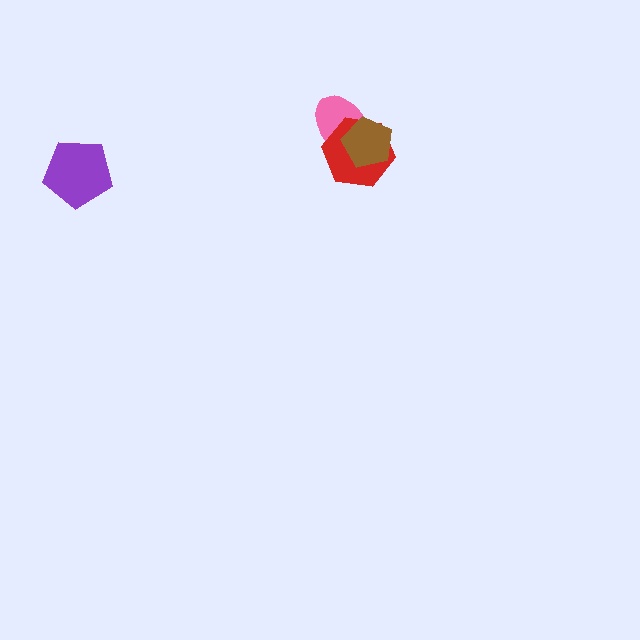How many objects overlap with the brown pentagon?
2 objects overlap with the brown pentagon.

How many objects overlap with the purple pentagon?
0 objects overlap with the purple pentagon.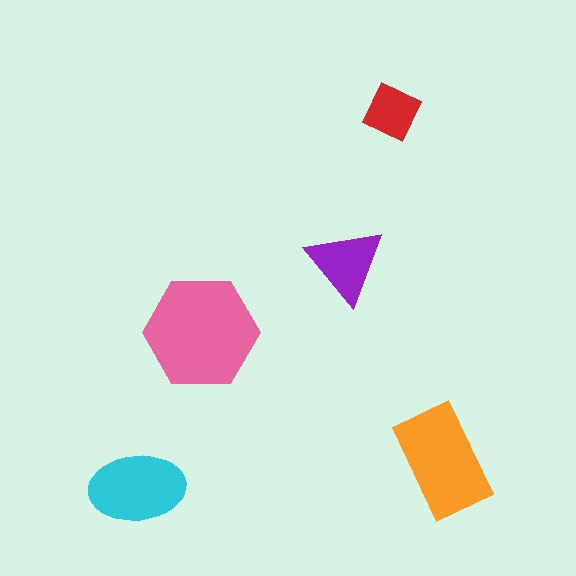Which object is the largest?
The pink hexagon.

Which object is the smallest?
The red square.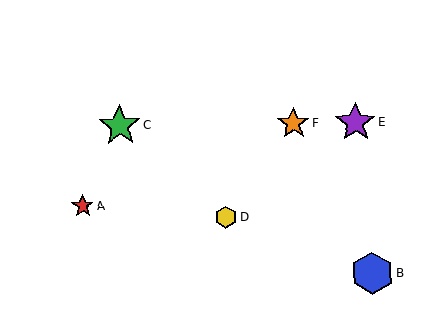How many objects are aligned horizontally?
3 objects (C, E, F) are aligned horizontally.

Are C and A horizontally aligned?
No, C is at y≈126 and A is at y≈206.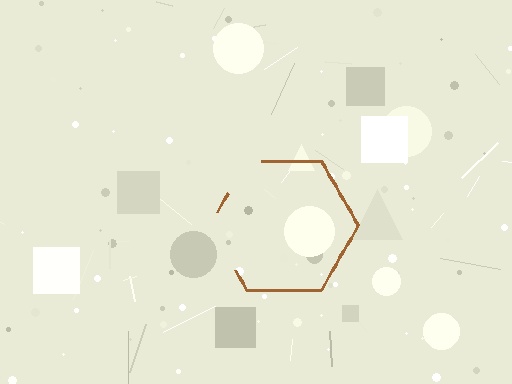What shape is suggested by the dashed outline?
The dashed outline suggests a hexagon.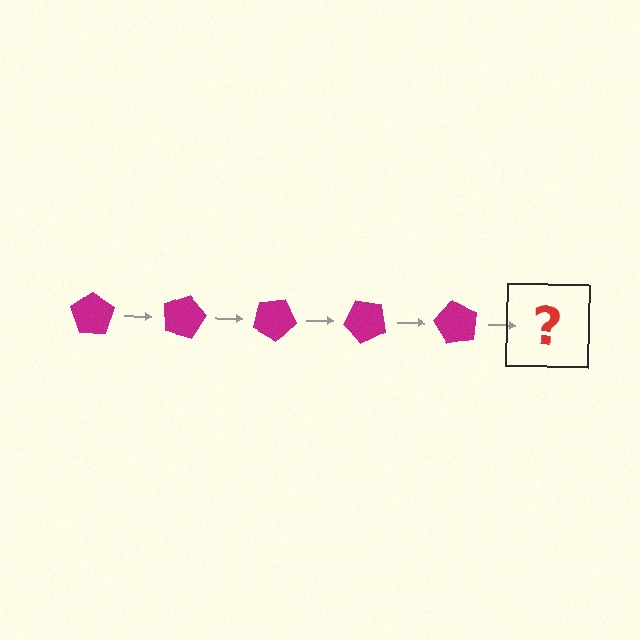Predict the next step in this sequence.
The next step is a magenta pentagon rotated 75 degrees.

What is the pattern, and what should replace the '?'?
The pattern is that the pentagon rotates 15 degrees each step. The '?' should be a magenta pentagon rotated 75 degrees.